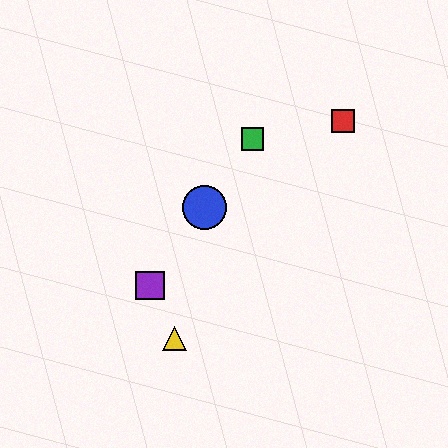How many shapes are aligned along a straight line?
3 shapes (the blue circle, the green square, the purple square) are aligned along a straight line.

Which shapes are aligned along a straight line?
The blue circle, the green square, the purple square are aligned along a straight line.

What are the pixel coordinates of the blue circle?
The blue circle is at (205, 207).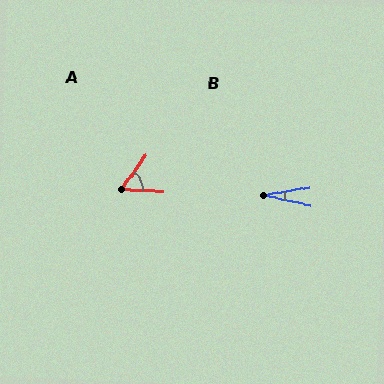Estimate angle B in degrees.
Approximately 21 degrees.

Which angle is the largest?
A, at approximately 57 degrees.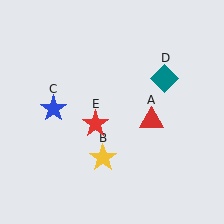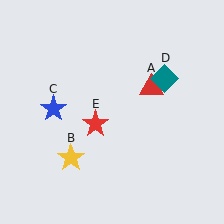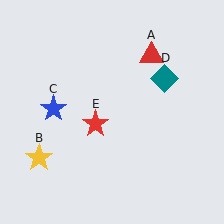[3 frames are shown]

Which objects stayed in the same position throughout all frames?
Blue star (object C) and teal diamond (object D) and red star (object E) remained stationary.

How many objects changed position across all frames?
2 objects changed position: red triangle (object A), yellow star (object B).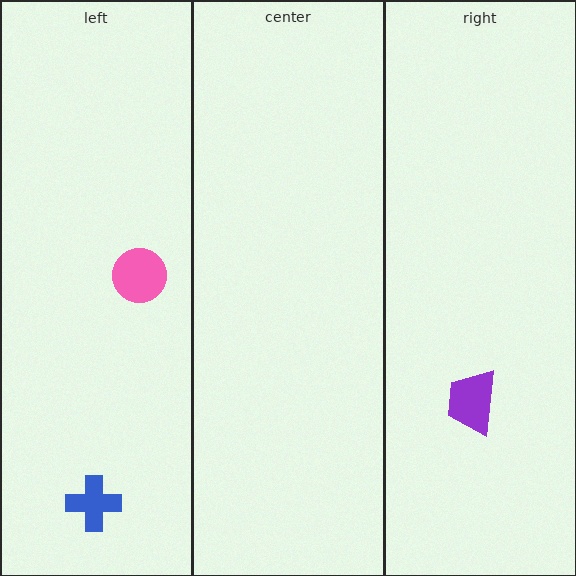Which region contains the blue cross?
The left region.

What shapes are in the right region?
The purple trapezoid.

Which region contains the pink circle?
The left region.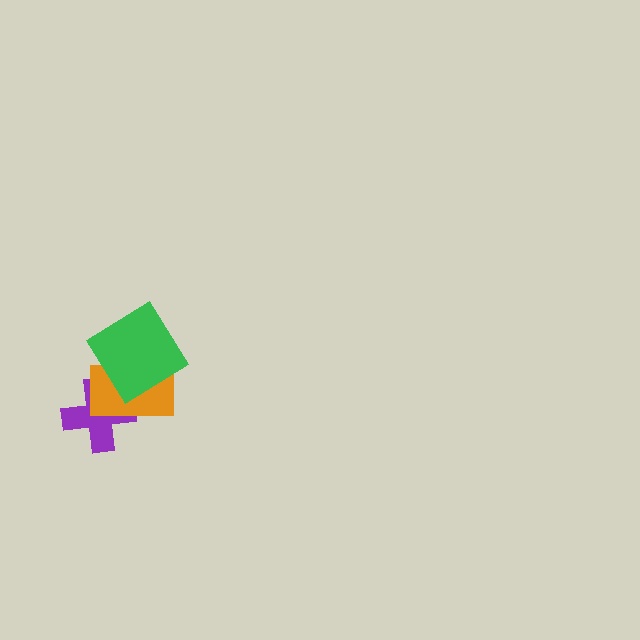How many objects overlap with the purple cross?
1 object overlaps with the purple cross.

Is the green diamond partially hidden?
No, no other shape covers it.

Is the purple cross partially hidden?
Yes, it is partially covered by another shape.